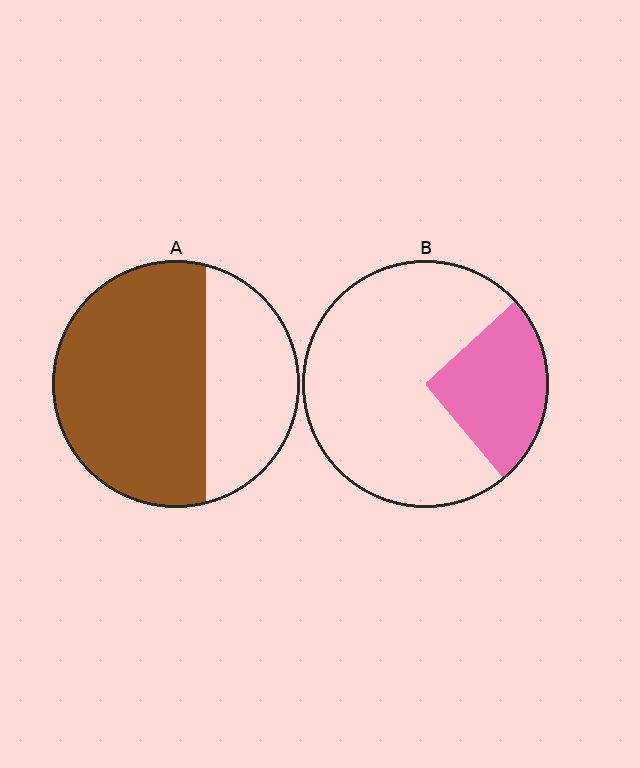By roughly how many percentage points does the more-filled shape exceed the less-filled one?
By roughly 40 percentage points (A over B).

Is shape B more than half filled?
No.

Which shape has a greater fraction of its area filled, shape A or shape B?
Shape A.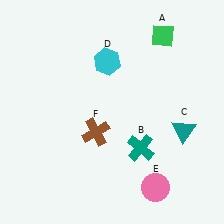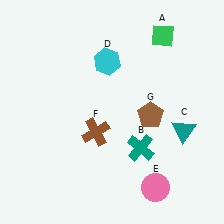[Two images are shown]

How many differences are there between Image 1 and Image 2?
There is 1 difference between the two images.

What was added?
A brown pentagon (G) was added in Image 2.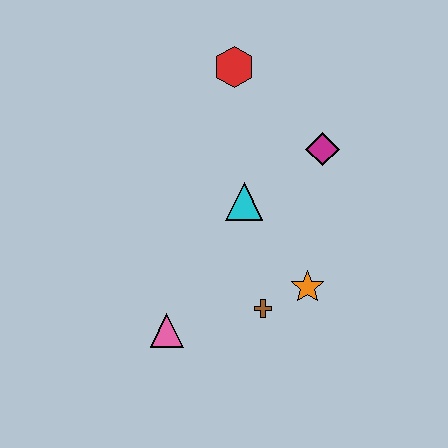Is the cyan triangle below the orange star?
No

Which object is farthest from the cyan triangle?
The pink triangle is farthest from the cyan triangle.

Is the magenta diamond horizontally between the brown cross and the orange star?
No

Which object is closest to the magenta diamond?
The cyan triangle is closest to the magenta diamond.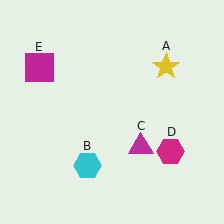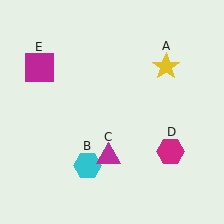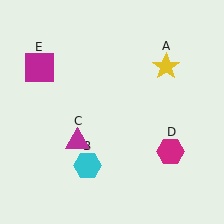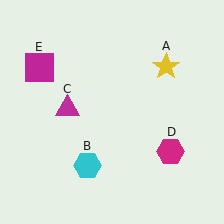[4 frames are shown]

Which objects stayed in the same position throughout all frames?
Yellow star (object A) and cyan hexagon (object B) and magenta hexagon (object D) and magenta square (object E) remained stationary.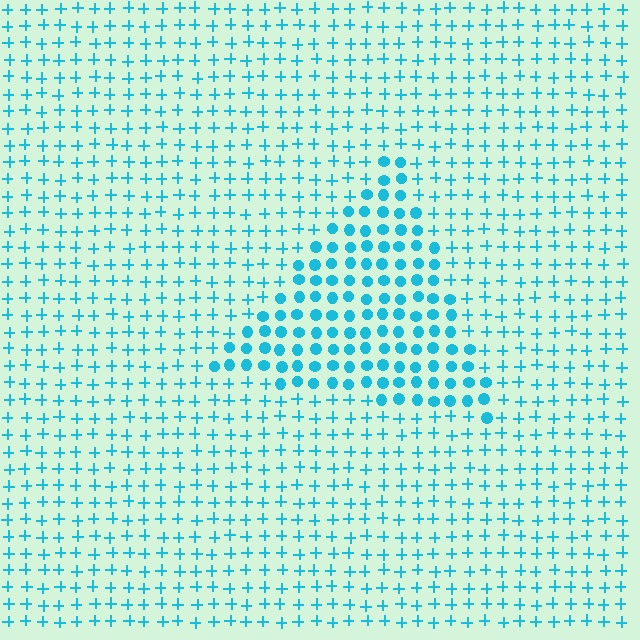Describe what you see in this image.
The image is filled with small cyan elements arranged in a uniform grid. A triangle-shaped region contains circles, while the surrounding area contains plus signs. The boundary is defined purely by the change in element shape.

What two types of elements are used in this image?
The image uses circles inside the triangle region and plus signs outside it.